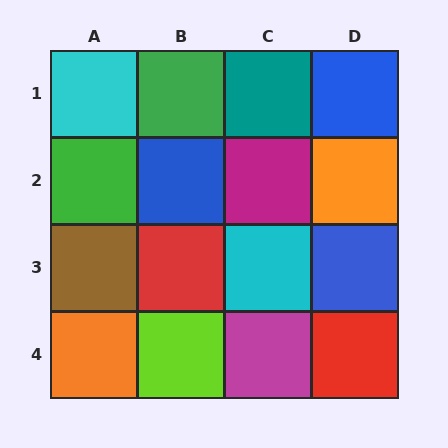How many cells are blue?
3 cells are blue.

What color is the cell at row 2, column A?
Green.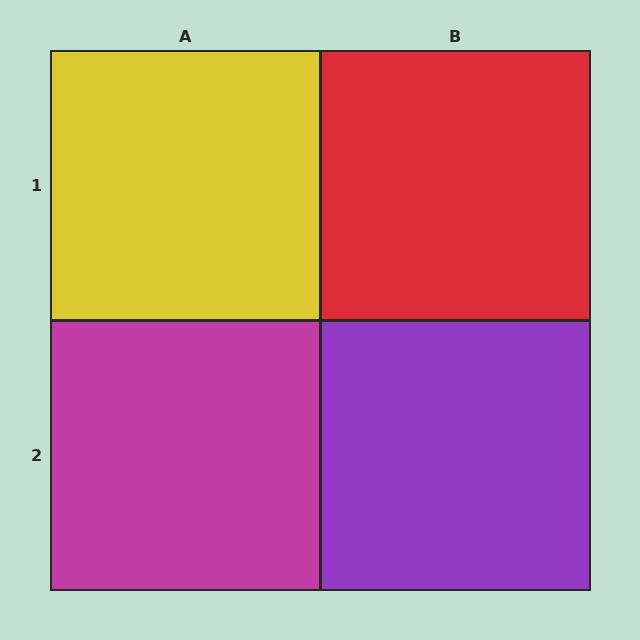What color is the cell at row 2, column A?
Magenta.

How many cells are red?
1 cell is red.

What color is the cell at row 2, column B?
Purple.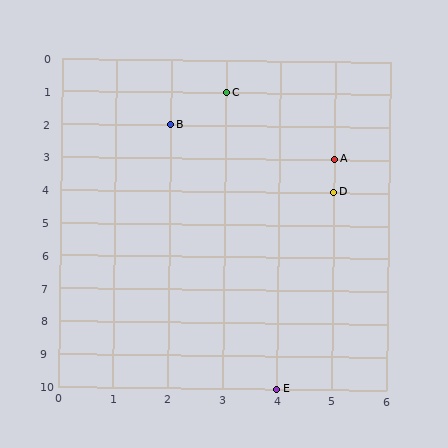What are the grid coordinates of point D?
Point D is at grid coordinates (5, 4).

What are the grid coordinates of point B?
Point B is at grid coordinates (2, 2).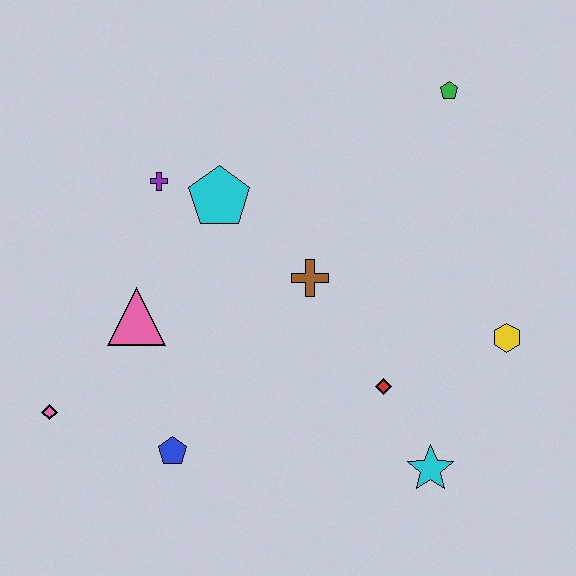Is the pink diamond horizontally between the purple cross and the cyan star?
No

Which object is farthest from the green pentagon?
The pink diamond is farthest from the green pentagon.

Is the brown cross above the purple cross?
No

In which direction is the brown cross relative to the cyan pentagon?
The brown cross is to the right of the cyan pentagon.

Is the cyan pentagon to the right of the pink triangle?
Yes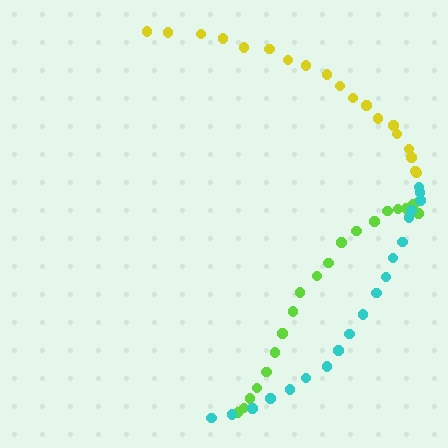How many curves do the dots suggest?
There are 3 distinct paths.